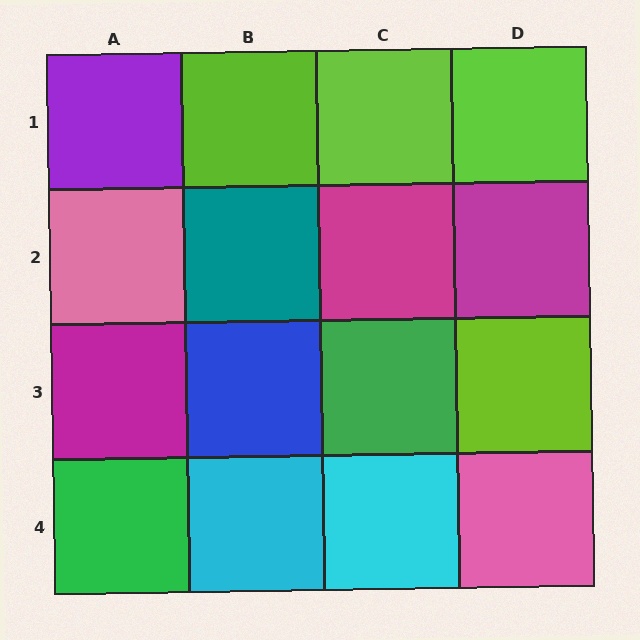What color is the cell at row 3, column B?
Blue.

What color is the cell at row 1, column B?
Lime.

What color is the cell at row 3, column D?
Lime.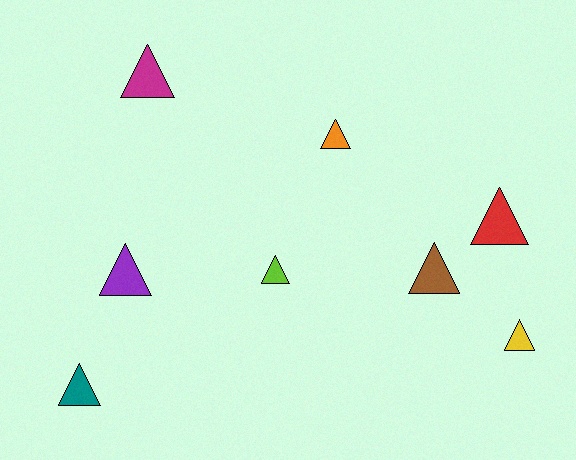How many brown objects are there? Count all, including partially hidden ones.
There is 1 brown object.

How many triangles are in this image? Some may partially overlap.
There are 8 triangles.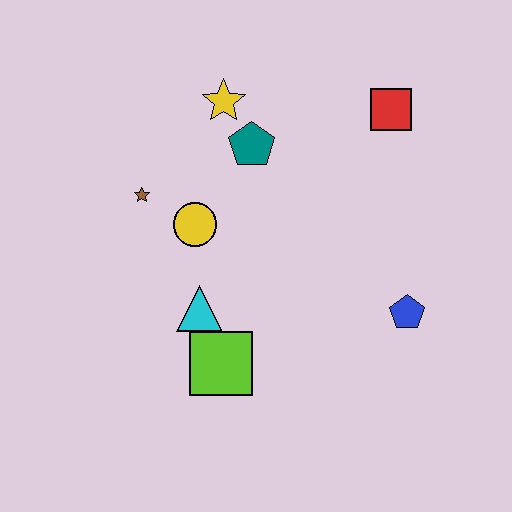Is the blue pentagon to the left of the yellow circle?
No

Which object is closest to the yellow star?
The teal pentagon is closest to the yellow star.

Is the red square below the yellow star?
Yes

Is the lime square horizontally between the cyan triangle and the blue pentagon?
Yes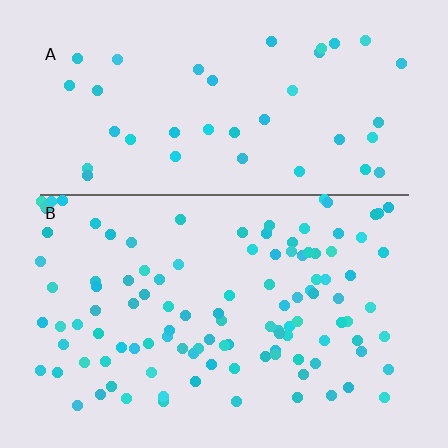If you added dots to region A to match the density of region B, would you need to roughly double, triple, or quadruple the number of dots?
Approximately triple.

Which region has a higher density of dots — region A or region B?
B (the bottom).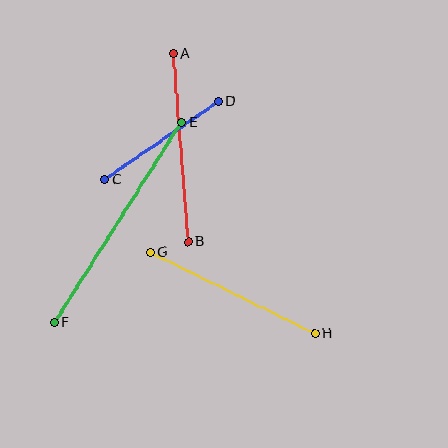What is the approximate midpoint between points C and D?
The midpoint is at approximately (162, 141) pixels.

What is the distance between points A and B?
The distance is approximately 189 pixels.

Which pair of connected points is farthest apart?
Points E and F are farthest apart.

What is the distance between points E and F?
The distance is approximately 237 pixels.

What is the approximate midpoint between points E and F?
The midpoint is at approximately (118, 223) pixels.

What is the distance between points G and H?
The distance is approximately 184 pixels.